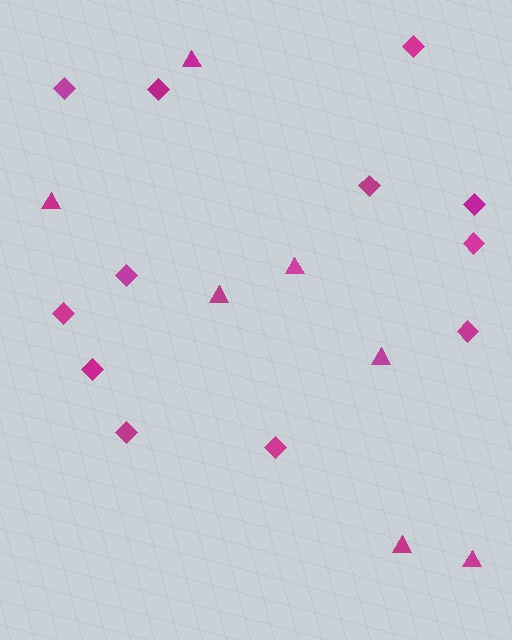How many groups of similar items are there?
There are 2 groups: one group of triangles (7) and one group of diamonds (12).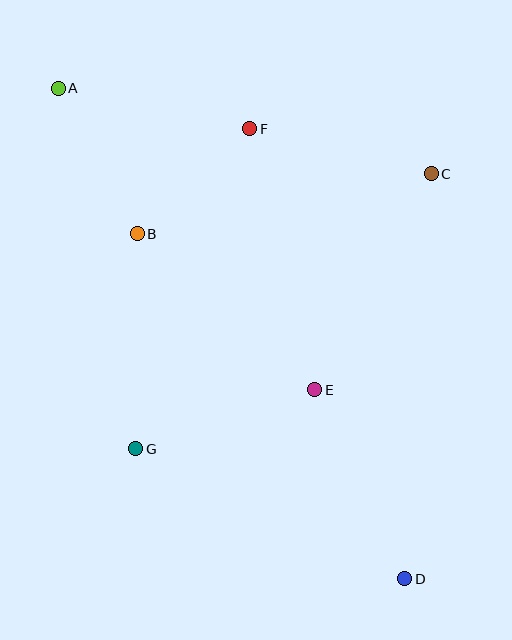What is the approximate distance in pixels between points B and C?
The distance between B and C is approximately 300 pixels.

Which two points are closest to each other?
Points B and F are closest to each other.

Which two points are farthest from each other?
Points A and D are farthest from each other.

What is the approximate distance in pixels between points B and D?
The distance between B and D is approximately 437 pixels.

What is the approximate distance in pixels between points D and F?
The distance between D and F is approximately 476 pixels.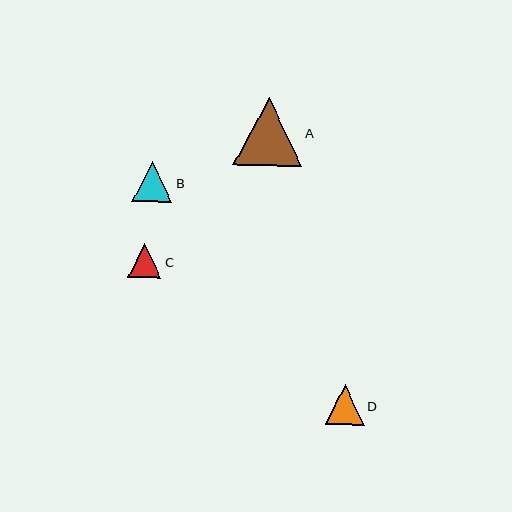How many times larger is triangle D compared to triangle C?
Triangle D is approximately 1.2 times the size of triangle C.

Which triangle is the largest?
Triangle A is the largest with a size of approximately 68 pixels.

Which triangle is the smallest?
Triangle C is the smallest with a size of approximately 34 pixels.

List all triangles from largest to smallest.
From largest to smallest: A, B, D, C.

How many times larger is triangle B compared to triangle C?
Triangle B is approximately 1.2 times the size of triangle C.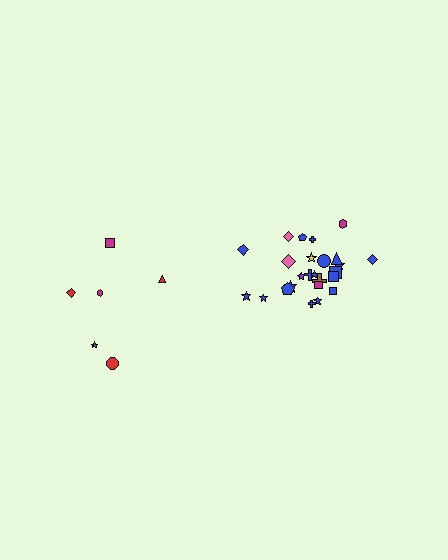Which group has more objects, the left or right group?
The right group.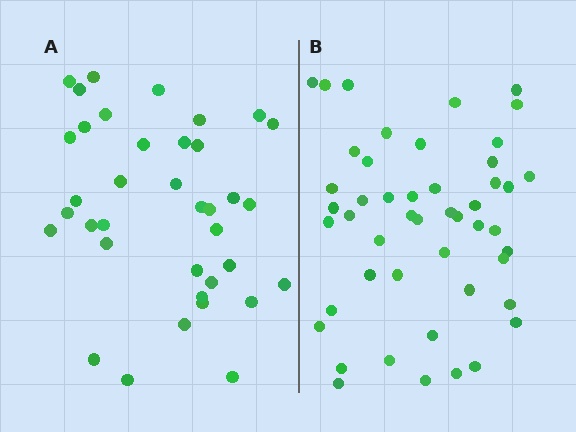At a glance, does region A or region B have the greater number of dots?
Region B (the right region) has more dots.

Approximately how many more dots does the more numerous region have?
Region B has roughly 12 or so more dots than region A.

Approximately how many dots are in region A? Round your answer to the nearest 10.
About 40 dots. (The exact count is 37, which rounds to 40.)